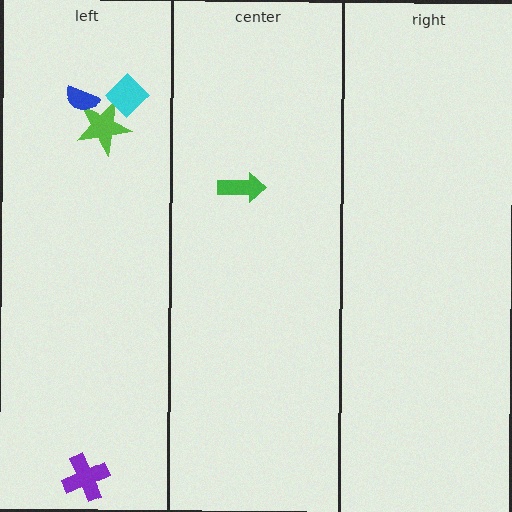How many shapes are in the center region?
1.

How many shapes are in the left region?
4.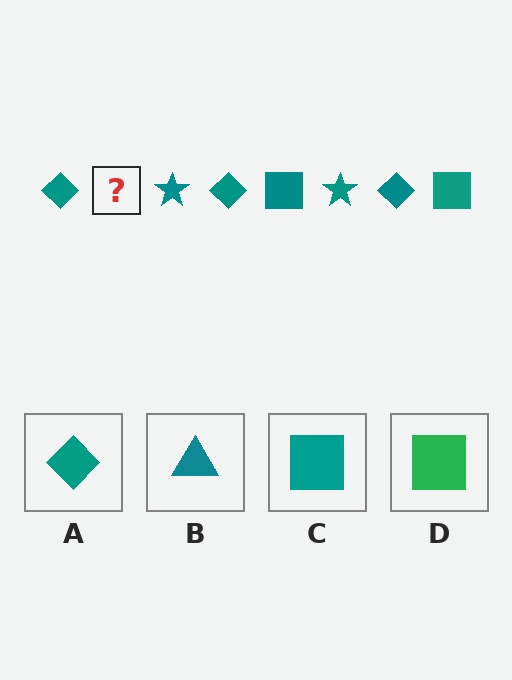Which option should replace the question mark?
Option C.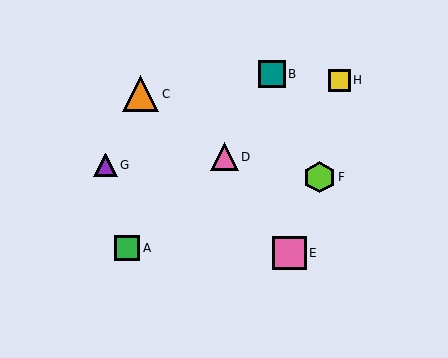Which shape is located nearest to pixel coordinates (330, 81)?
The yellow square (labeled H) at (339, 80) is nearest to that location.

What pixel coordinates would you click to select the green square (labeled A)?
Click at (127, 248) to select the green square A.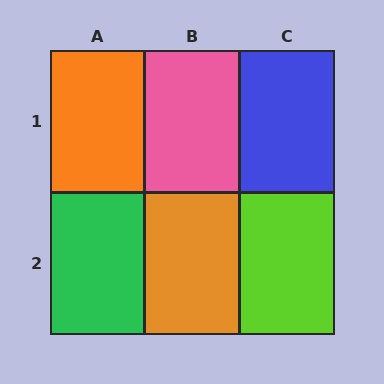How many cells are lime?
1 cell is lime.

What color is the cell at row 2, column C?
Lime.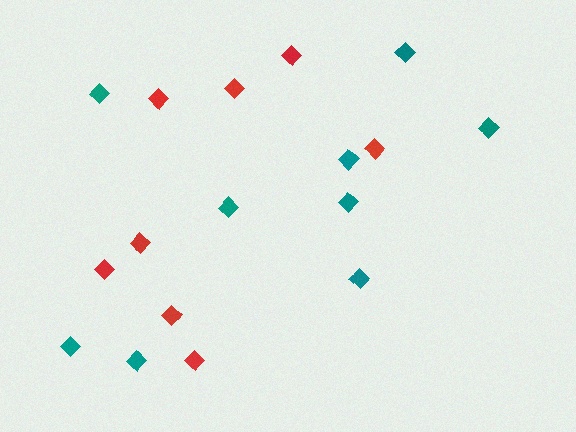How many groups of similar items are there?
There are 2 groups: one group of red diamonds (8) and one group of teal diamonds (9).